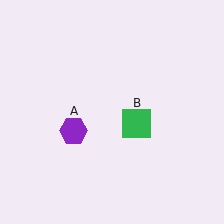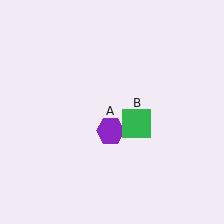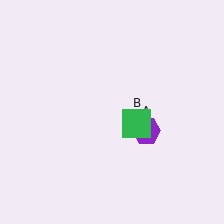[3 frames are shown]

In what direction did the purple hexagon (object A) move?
The purple hexagon (object A) moved right.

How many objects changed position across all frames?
1 object changed position: purple hexagon (object A).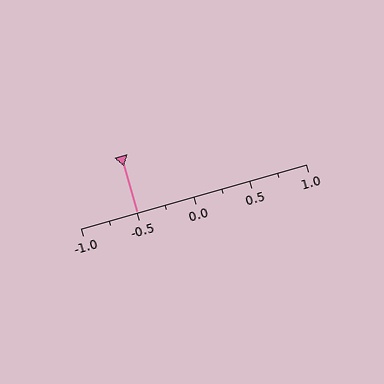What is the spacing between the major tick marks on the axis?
The major ticks are spaced 0.5 apart.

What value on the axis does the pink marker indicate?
The marker indicates approximately -0.5.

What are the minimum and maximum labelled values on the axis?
The axis runs from -1.0 to 1.0.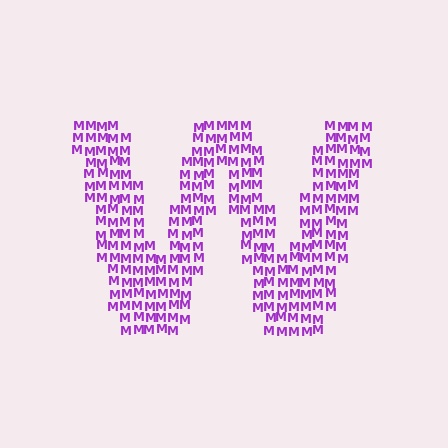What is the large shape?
The large shape is the letter W.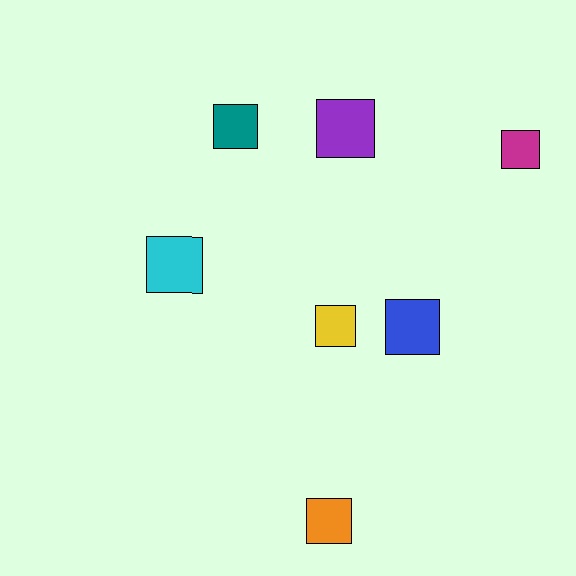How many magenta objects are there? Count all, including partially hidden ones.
There is 1 magenta object.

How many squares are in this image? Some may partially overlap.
There are 7 squares.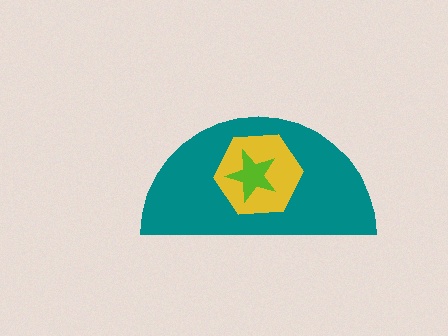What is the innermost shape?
The lime star.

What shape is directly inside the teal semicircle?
The yellow hexagon.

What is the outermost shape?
The teal semicircle.